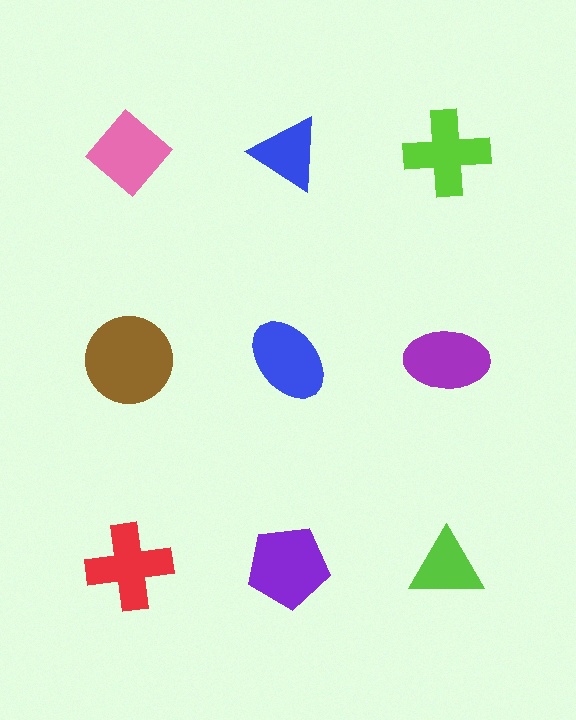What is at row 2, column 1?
A brown circle.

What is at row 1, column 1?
A pink diamond.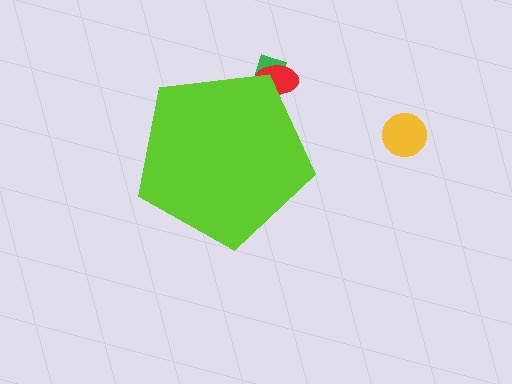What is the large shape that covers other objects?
A lime pentagon.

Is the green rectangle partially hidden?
Yes, the green rectangle is partially hidden behind the lime pentagon.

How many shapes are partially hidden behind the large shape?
2 shapes are partially hidden.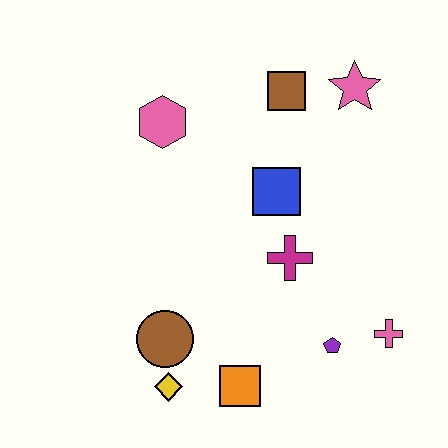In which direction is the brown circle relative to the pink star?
The brown circle is below the pink star.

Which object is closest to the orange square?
The yellow diamond is closest to the orange square.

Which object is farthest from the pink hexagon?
The pink cross is farthest from the pink hexagon.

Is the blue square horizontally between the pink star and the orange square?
Yes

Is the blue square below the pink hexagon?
Yes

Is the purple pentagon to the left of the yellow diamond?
No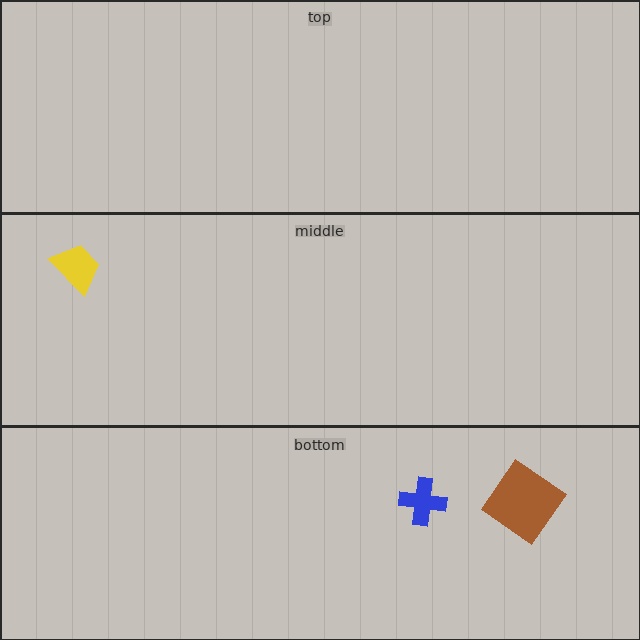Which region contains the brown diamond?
The bottom region.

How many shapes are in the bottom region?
2.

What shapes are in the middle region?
The yellow trapezoid.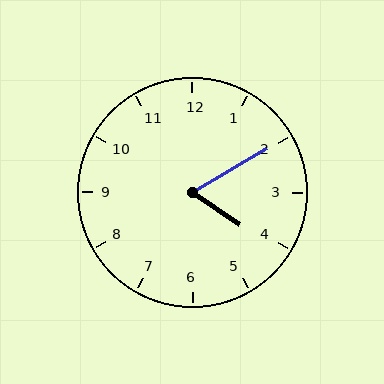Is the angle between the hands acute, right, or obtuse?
It is acute.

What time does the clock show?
4:10.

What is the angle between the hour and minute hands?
Approximately 65 degrees.